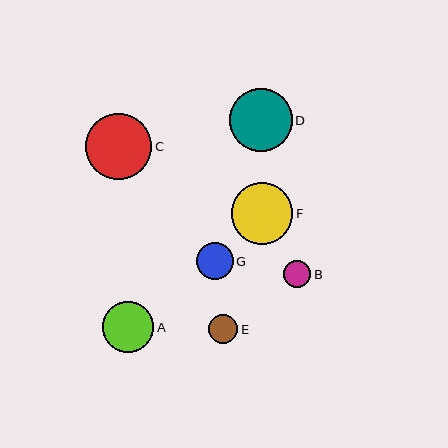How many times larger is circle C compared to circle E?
Circle C is approximately 2.2 times the size of circle E.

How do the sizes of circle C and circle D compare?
Circle C and circle D are approximately the same size.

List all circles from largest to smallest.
From largest to smallest: C, D, F, A, G, E, B.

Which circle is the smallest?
Circle B is the smallest with a size of approximately 27 pixels.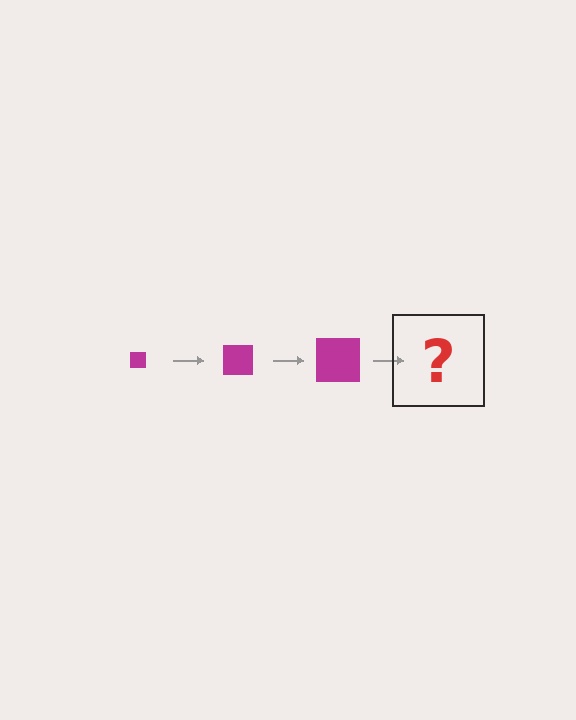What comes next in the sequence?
The next element should be a magenta square, larger than the previous one.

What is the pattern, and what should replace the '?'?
The pattern is that the square gets progressively larger each step. The '?' should be a magenta square, larger than the previous one.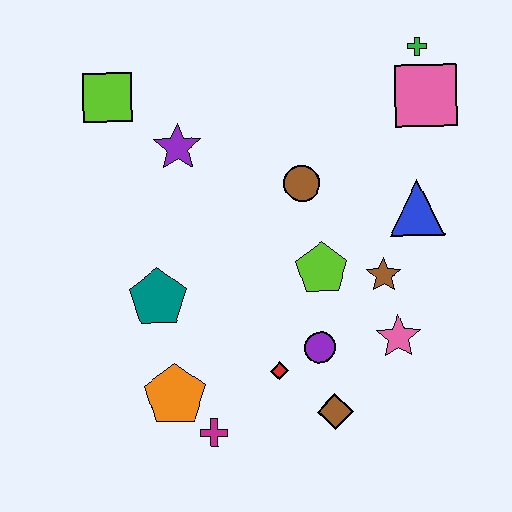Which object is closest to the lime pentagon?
The brown star is closest to the lime pentagon.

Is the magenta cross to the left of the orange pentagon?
No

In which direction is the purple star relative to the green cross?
The purple star is to the left of the green cross.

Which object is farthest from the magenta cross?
The green cross is farthest from the magenta cross.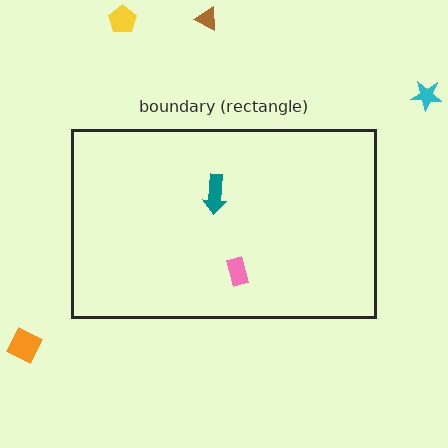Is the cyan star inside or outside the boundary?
Outside.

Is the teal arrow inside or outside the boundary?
Inside.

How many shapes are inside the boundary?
2 inside, 4 outside.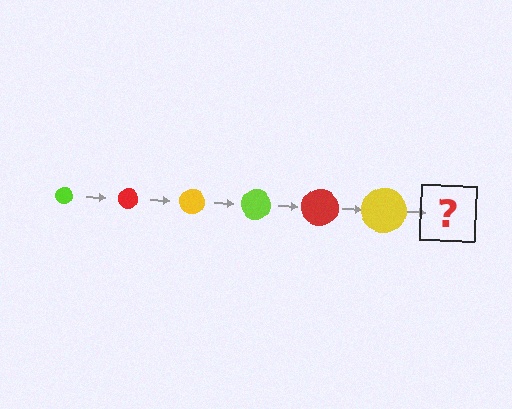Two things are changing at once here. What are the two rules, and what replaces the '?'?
The two rules are that the circle grows larger each step and the color cycles through lime, red, and yellow. The '?' should be a lime circle, larger than the previous one.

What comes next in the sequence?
The next element should be a lime circle, larger than the previous one.